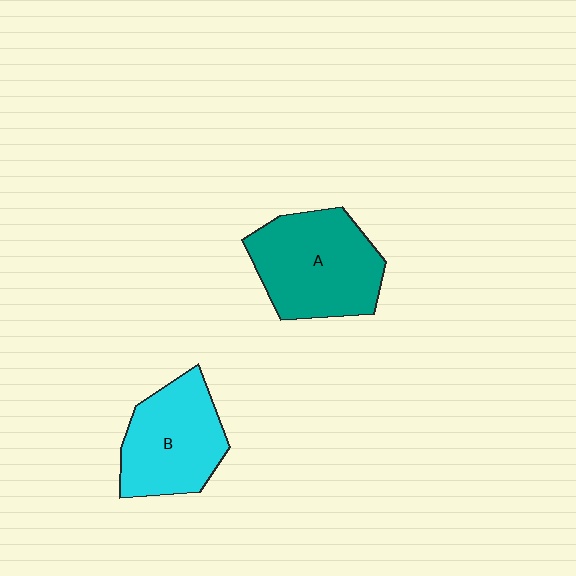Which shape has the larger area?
Shape A (teal).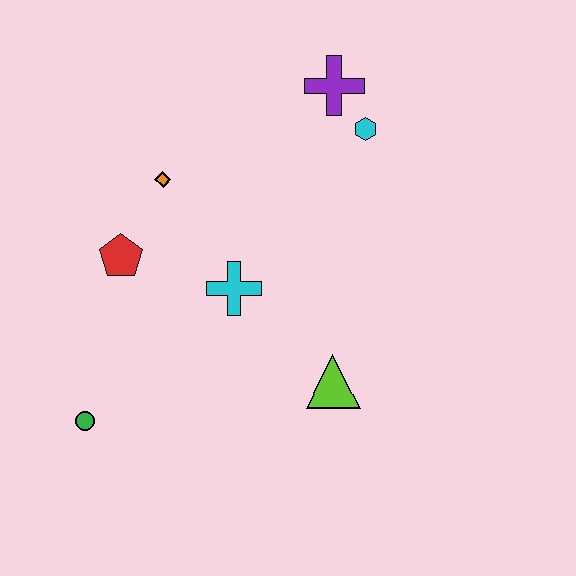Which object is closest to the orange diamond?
The red pentagon is closest to the orange diamond.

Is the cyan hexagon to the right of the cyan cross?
Yes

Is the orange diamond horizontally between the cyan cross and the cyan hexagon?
No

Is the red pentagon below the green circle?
No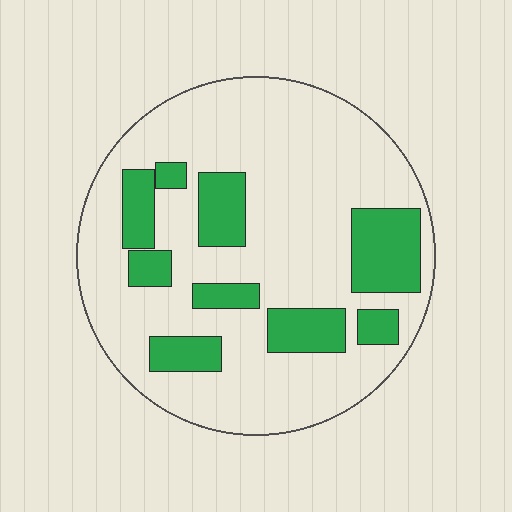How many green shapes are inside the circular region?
9.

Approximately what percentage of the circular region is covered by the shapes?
Approximately 25%.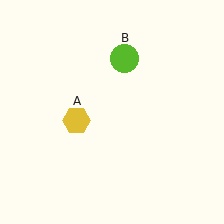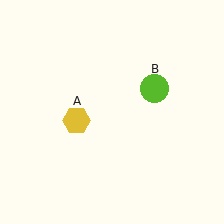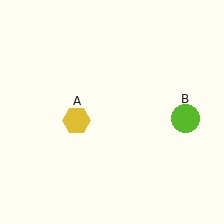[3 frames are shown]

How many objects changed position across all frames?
1 object changed position: lime circle (object B).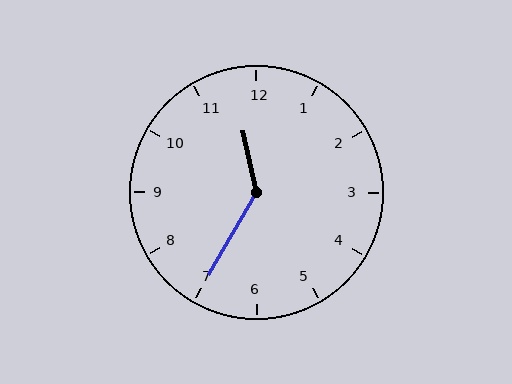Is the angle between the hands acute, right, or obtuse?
It is obtuse.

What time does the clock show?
11:35.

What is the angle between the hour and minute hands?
Approximately 138 degrees.